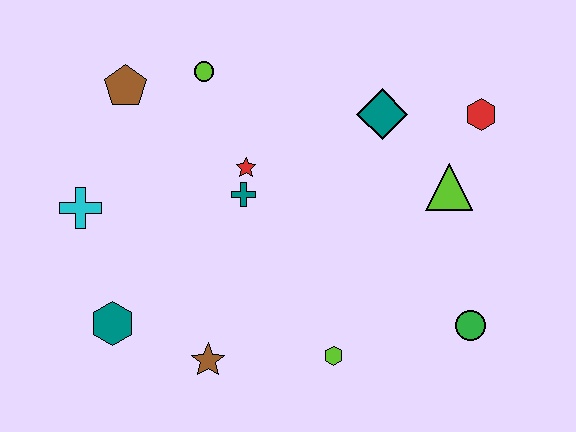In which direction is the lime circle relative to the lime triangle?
The lime circle is to the left of the lime triangle.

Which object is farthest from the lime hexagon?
The brown pentagon is farthest from the lime hexagon.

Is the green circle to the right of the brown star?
Yes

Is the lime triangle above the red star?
No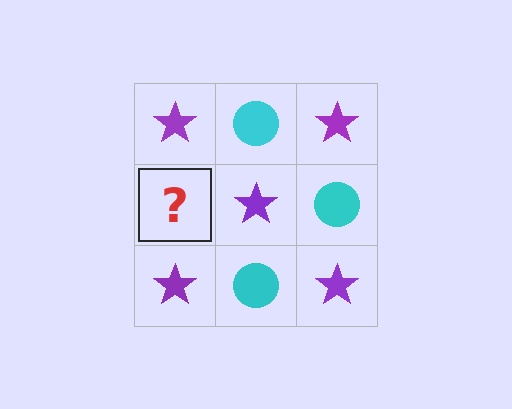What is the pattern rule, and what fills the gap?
The rule is that it alternates purple star and cyan circle in a checkerboard pattern. The gap should be filled with a cyan circle.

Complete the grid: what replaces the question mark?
The question mark should be replaced with a cyan circle.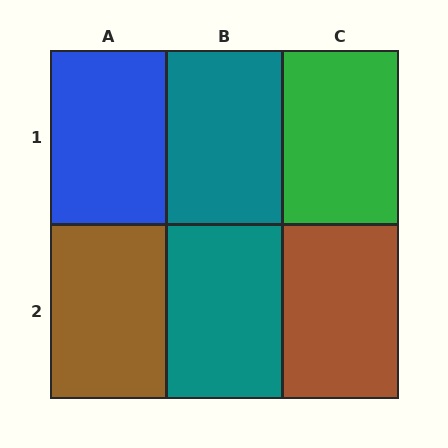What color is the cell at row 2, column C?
Brown.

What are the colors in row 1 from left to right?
Blue, teal, green.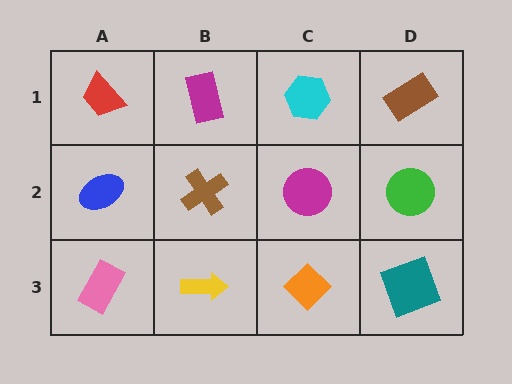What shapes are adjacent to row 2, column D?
A brown rectangle (row 1, column D), a teal square (row 3, column D), a magenta circle (row 2, column C).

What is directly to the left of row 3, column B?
A pink rectangle.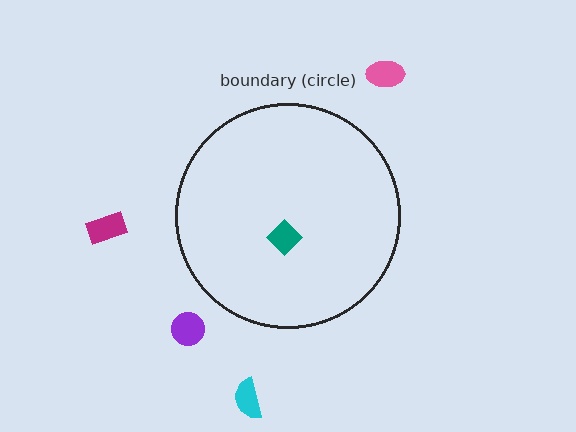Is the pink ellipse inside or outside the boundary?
Outside.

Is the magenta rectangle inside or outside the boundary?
Outside.